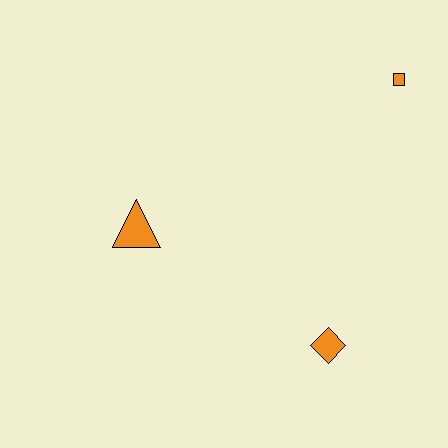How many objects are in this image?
There are 3 objects.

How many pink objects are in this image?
There are no pink objects.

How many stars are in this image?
There are no stars.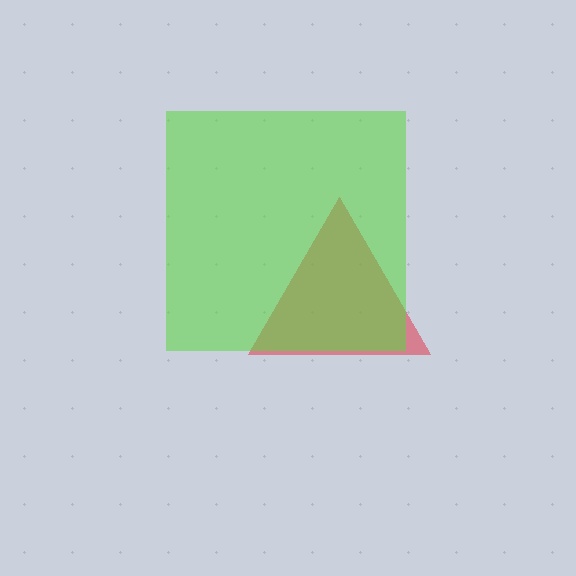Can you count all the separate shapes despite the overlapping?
Yes, there are 2 separate shapes.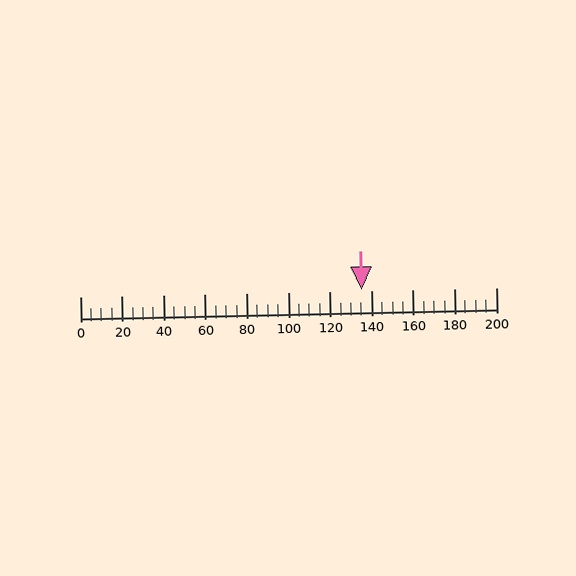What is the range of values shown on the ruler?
The ruler shows values from 0 to 200.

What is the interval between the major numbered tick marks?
The major tick marks are spaced 20 units apart.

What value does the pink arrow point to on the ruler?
The pink arrow points to approximately 135.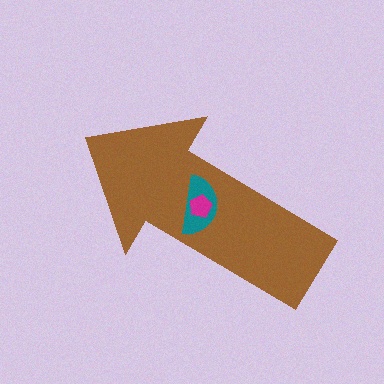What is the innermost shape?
The magenta pentagon.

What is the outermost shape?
The brown arrow.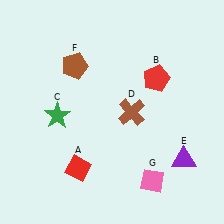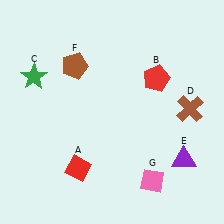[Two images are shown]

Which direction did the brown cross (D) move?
The brown cross (D) moved right.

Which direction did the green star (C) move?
The green star (C) moved up.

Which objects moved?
The objects that moved are: the green star (C), the brown cross (D).